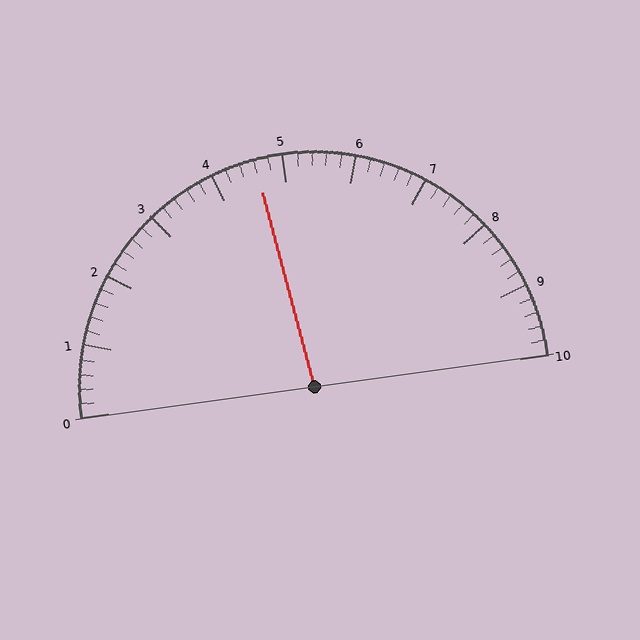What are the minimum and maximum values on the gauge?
The gauge ranges from 0 to 10.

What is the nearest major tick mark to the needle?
The nearest major tick mark is 5.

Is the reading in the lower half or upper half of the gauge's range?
The reading is in the lower half of the range (0 to 10).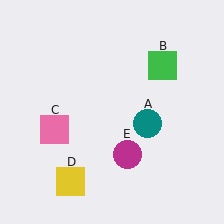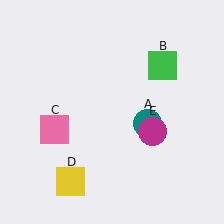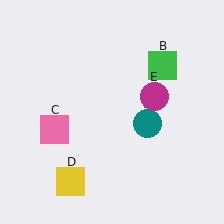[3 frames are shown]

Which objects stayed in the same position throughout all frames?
Teal circle (object A) and green square (object B) and pink square (object C) and yellow square (object D) remained stationary.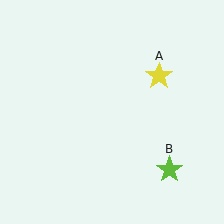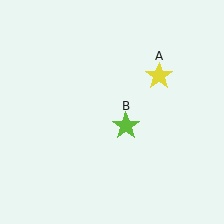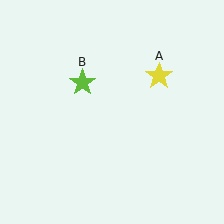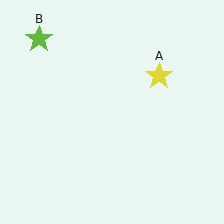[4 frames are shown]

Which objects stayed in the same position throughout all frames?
Yellow star (object A) remained stationary.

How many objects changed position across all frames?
1 object changed position: lime star (object B).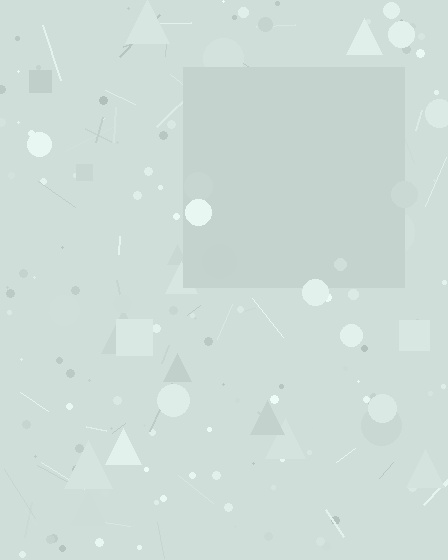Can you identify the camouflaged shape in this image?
The camouflaged shape is a square.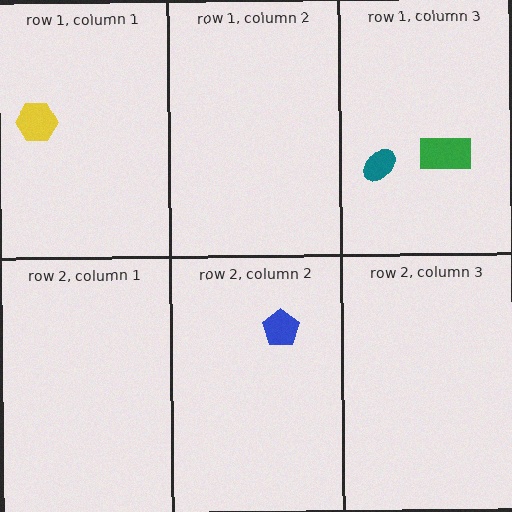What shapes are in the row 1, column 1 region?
The yellow hexagon.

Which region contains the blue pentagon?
The row 2, column 2 region.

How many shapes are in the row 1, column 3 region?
2.